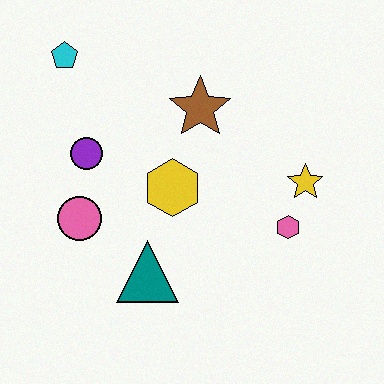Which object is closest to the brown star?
The yellow hexagon is closest to the brown star.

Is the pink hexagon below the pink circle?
Yes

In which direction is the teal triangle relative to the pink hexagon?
The teal triangle is to the left of the pink hexagon.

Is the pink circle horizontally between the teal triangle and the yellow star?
No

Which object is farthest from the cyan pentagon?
The pink hexagon is farthest from the cyan pentagon.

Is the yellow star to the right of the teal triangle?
Yes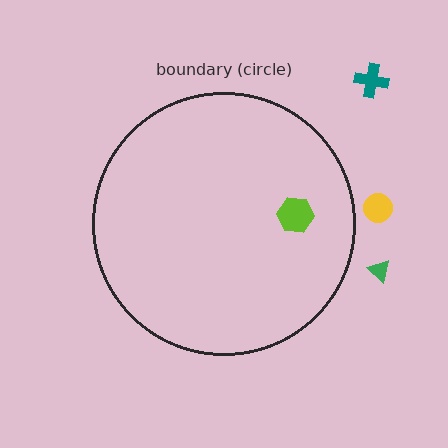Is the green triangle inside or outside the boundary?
Outside.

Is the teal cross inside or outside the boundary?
Outside.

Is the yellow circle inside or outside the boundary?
Outside.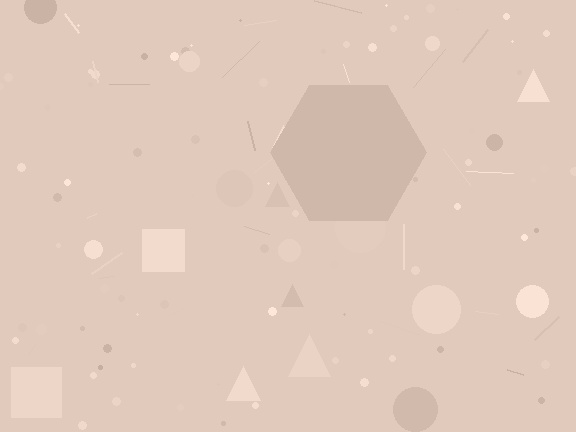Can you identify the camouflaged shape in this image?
The camouflaged shape is a hexagon.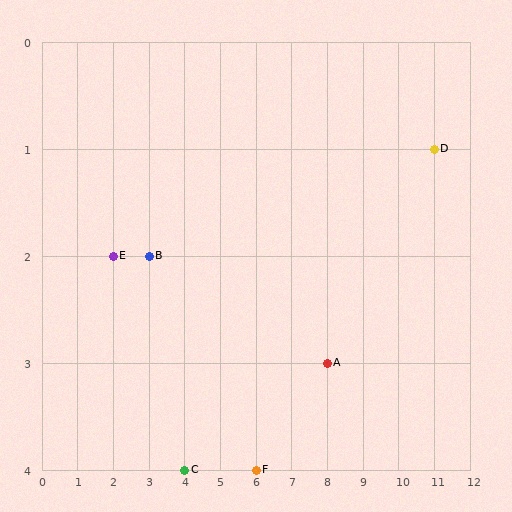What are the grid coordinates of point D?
Point D is at grid coordinates (11, 1).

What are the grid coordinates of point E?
Point E is at grid coordinates (2, 2).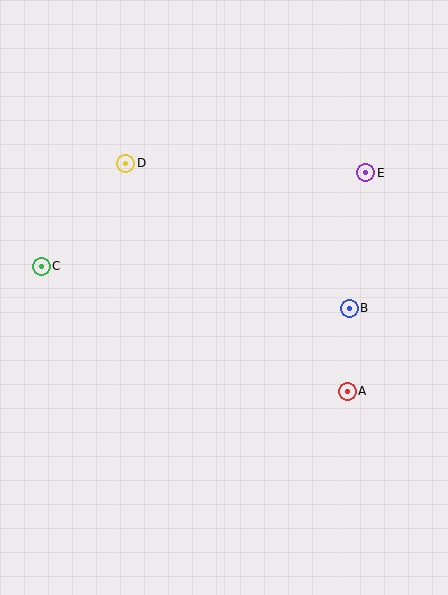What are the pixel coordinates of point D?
Point D is at (126, 163).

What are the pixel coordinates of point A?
Point A is at (347, 391).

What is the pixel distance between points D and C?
The distance between D and C is 134 pixels.